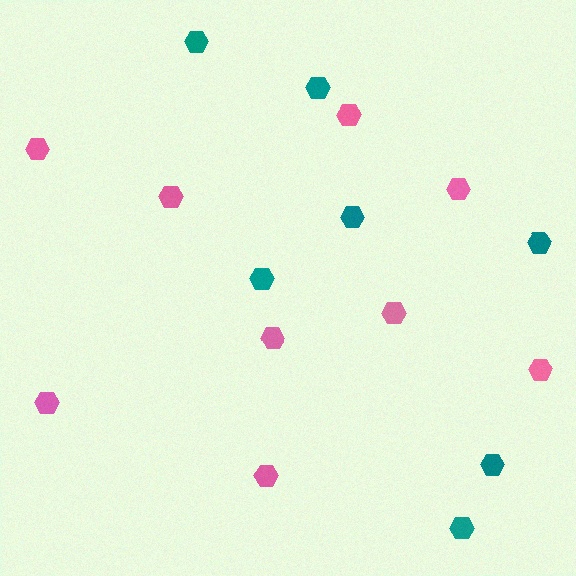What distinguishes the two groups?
There are 2 groups: one group of teal hexagons (7) and one group of pink hexagons (9).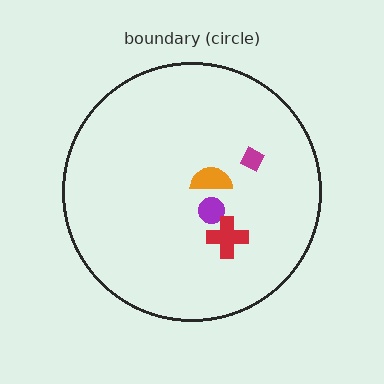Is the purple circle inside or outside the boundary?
Inside.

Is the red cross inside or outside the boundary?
Inside.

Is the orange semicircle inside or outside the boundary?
Inside.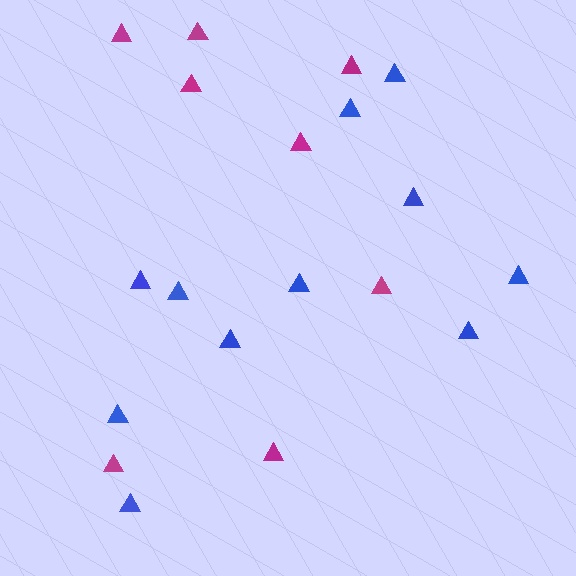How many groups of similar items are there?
There are 2 groups: one group of magenta triangles (8) and one group of blue triangles (11).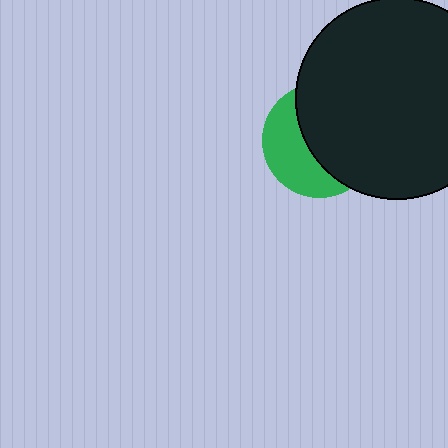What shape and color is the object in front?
The object in front is a black circle.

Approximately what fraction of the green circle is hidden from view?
Roughly 59% of the green circle is hidden behind the black circle.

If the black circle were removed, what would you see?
You would see the complete green circle.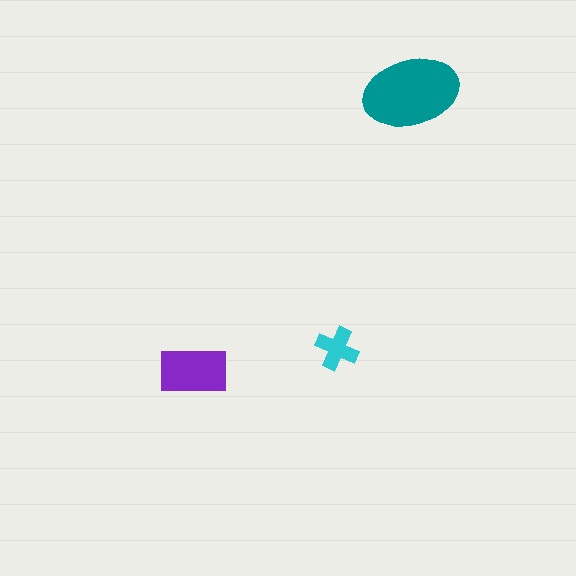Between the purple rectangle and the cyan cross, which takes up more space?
The purple rectangle.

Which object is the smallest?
The cyan cross.